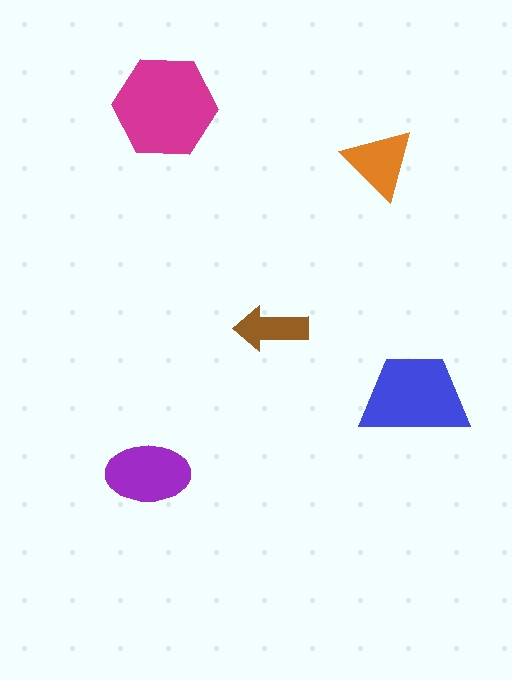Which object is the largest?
The magenta hexagon.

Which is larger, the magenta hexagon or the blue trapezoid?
The magenta hexagon.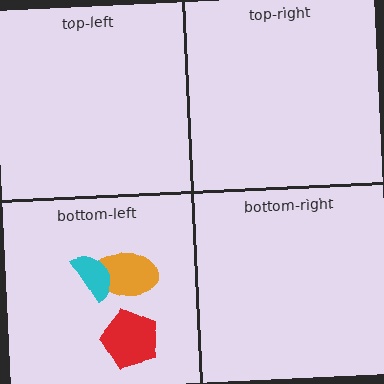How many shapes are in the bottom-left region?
3.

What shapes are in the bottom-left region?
The red pentagon, the orange ellipse, the cyan semicircle.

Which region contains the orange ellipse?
The bottom-left region.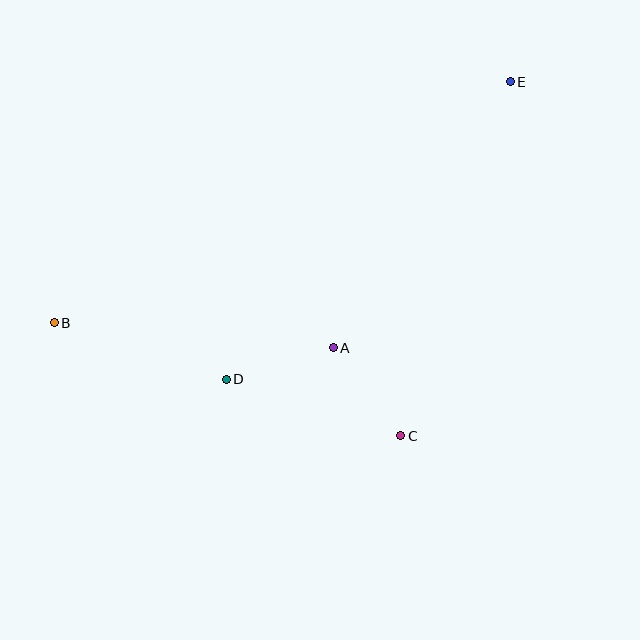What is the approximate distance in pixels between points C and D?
The distance between C and D is approximately 183 pixels.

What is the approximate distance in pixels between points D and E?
The distance between D and E is approximately 411 pixels.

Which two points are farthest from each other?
Points B and E are farthest from each other.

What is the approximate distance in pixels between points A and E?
The distance between A and E is approximately 319 pixels.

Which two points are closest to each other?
Points A and C are closest to each other.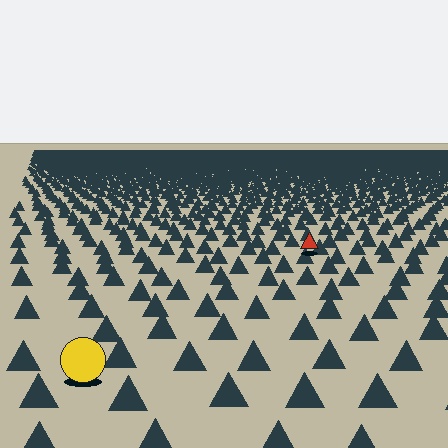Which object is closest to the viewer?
The yellow circle is closest. The texture marks near it are larger and more spread out.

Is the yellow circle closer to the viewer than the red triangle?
Yes. The yellow circle is closer — you can tell from the texture gradient: the ground texture is coarser near it.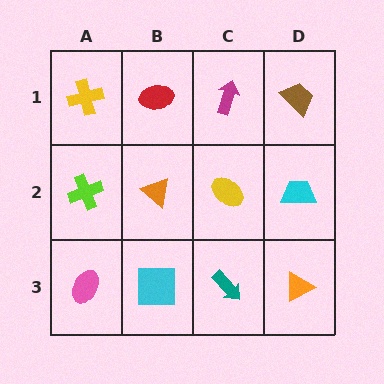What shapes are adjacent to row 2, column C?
A magenta arrow (row 1, column C), a teal arrow (row 3, column C), an orange triangle (row 2, column B), a cyan trapezoid (row 2, column D).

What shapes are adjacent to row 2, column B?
A red ellipse (row 1, column B), a cyan square (row 3, column B), a lime cross (row 2, column A), a yellow ellipse (row 2, column C).